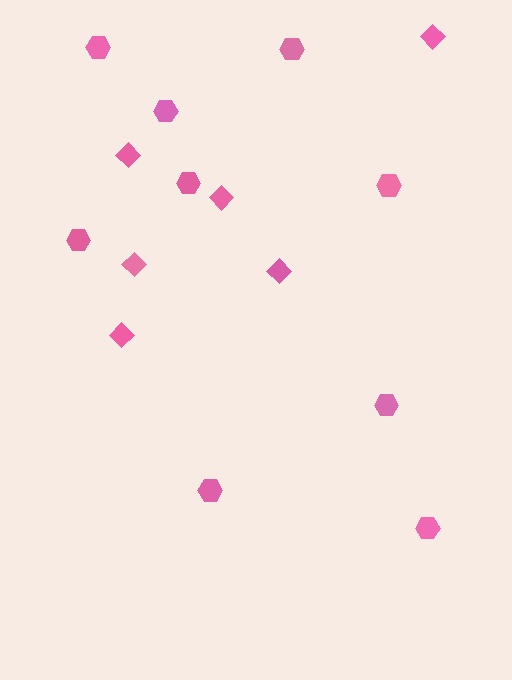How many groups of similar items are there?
There are 2 groups: one group of diamonds (6) and one group of hexagons (9).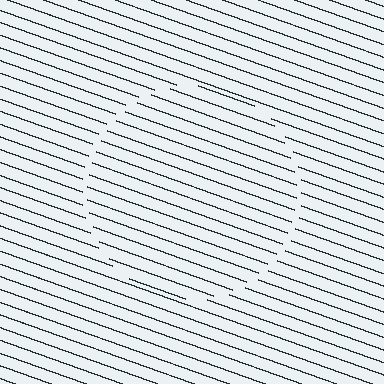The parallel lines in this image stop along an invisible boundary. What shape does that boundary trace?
An illusory circle. The interior of the shape contains the same grating, shifted by half a period — the contour is defined by the phase discontinuity where line-ends from the inner and outer gratings abut.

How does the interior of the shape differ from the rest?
The interior of the shape contains the same grating, shifted by half a period — the contour is defined by the phase discontinuity where line-ends from the inner and outer gratings abut.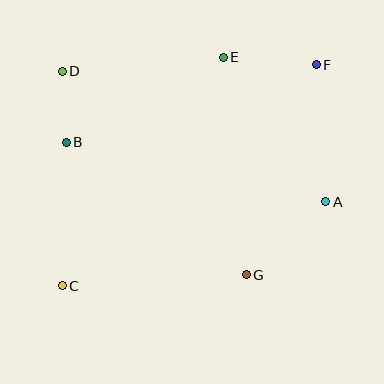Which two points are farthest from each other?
Points C and F are farthest from each other.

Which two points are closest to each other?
Points B and D are closest to each other.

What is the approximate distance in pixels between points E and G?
The distance between E and G is approximately 219 pixels.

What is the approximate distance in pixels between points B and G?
The distance between B and G is approximately 223 pixels.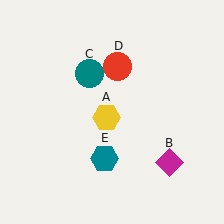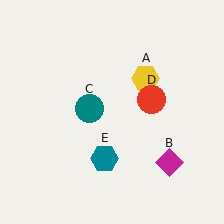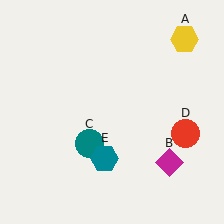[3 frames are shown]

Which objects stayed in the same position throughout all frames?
Magenta diamond (object B) and teal hexagon (object E) remained stationary.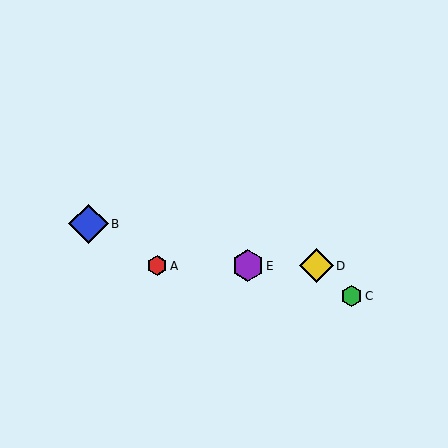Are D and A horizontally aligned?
Yes, both are at y≈266.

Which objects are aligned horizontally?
Objects A, D, E are aligned horizontally.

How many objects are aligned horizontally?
3 objects (A, D, E) are aligned horizontally.